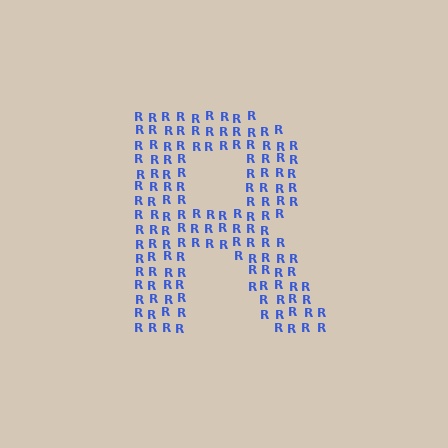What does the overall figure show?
The overall figure shows the letter R.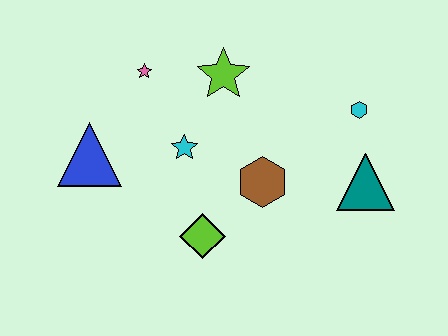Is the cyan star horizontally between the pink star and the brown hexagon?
Yes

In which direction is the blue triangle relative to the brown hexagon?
The blue triangle is to the left of the brown hexagon.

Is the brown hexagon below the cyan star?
Yes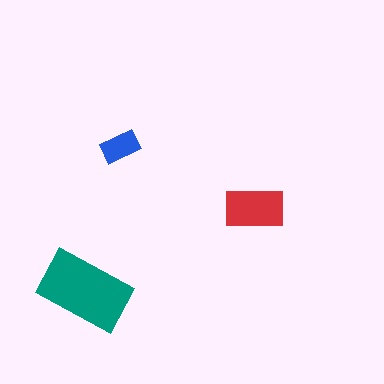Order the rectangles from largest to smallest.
the teal one, the red one, the blue one.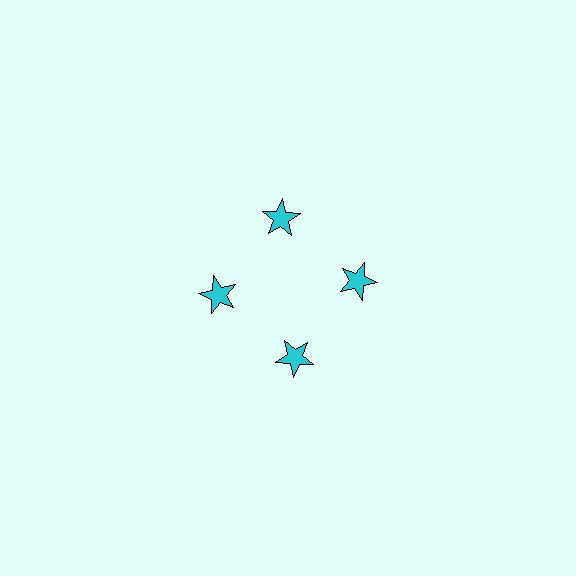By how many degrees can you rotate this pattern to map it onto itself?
The pattern maps onto itself every 90 degrees of rotation.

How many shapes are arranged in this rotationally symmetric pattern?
There are 4 shapes, arranged in 4 groups of 1.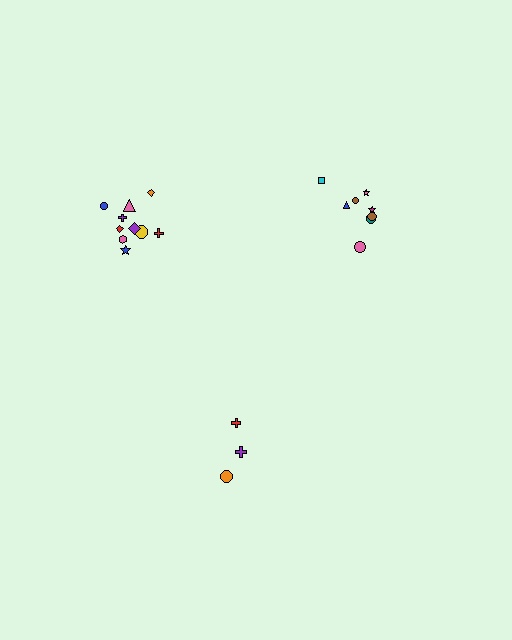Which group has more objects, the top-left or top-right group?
The top-left group.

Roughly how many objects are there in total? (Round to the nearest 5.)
Roughly 20 objects in total.